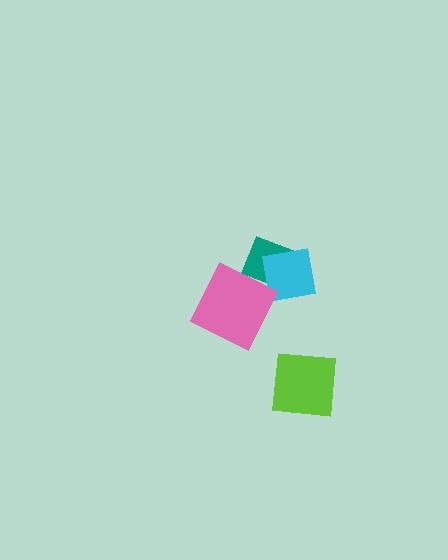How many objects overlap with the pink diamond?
2 objects overlap with the pink diamond.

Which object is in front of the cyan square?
The pink diamond is in front of the cyan square.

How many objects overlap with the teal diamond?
2 objects overlap with the teal diamond.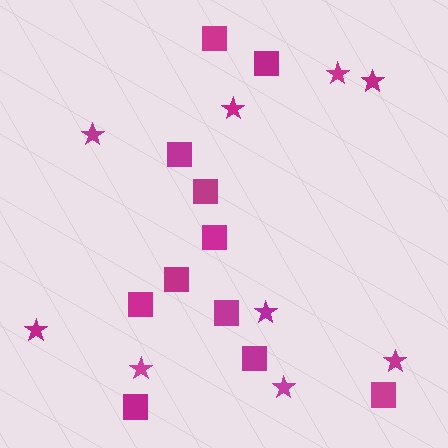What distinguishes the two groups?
There are 2 groups: one group of squares (11) and one group of stars (9).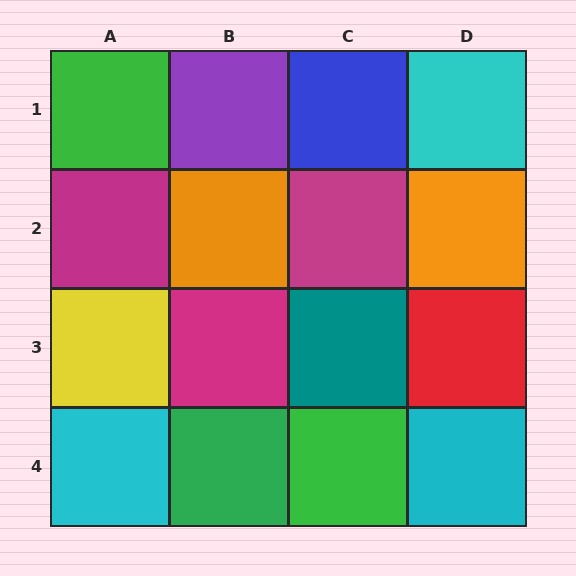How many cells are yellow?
1 cell is yellow.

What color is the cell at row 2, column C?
Magenta.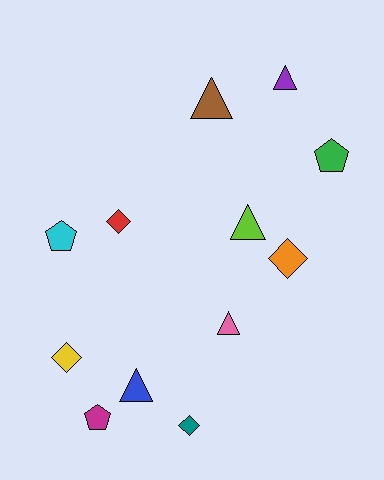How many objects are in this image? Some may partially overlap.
There are 12 objects.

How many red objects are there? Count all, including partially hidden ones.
There is 1 red object.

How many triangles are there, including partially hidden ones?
There are 5 triangles.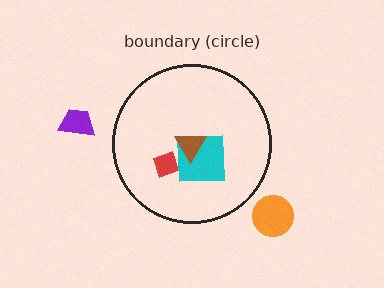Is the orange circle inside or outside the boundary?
Outside.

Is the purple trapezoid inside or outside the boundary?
Outside.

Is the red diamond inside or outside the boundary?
Inside.